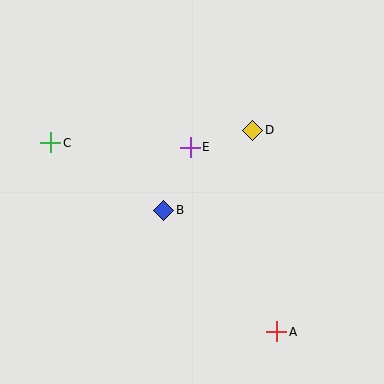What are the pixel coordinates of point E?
Point E is at (190, 147).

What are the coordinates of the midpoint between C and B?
The midpoint between C and B is at (107, 176).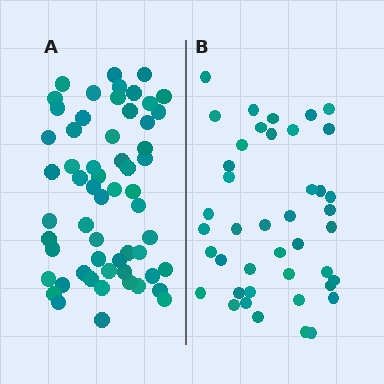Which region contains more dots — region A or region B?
Region A (the left region) has more dots.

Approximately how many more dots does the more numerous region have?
Region A has approximately 15 more dots than region B.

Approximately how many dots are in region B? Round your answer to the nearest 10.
About 40 dots. (The exact count is 42, which rounds to 40.)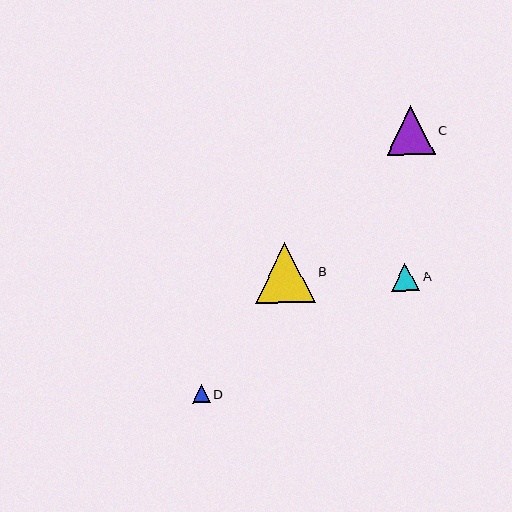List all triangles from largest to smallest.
From largest to smallest: B, C, A, D.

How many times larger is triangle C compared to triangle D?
Triangle C is approximately 2.7 times the size of triangle D.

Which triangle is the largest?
Triangle B is the largest with a size of approximately 60 pixels.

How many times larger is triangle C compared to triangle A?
Triangle C is approximately 1.7 times the size of triangle A.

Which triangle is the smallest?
Triangle D is the smallest with a size of approximately 18 pixels.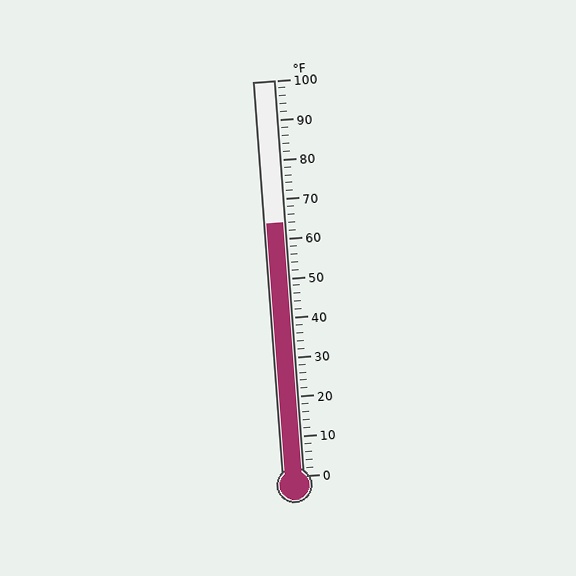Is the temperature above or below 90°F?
The temperature is below 90°F.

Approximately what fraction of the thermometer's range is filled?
The thermometer is filled to approximately 65% of its range.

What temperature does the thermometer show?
The thermometer shows approximately 64°F.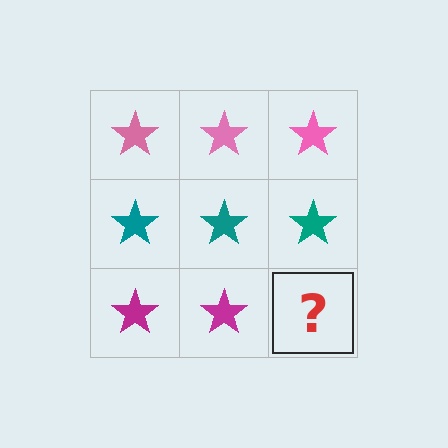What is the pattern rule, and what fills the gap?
The rule is that each row has a consistent color. The gap should be filled with a magenta star.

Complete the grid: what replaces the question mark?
The question mark should be replaced with a magenta star.